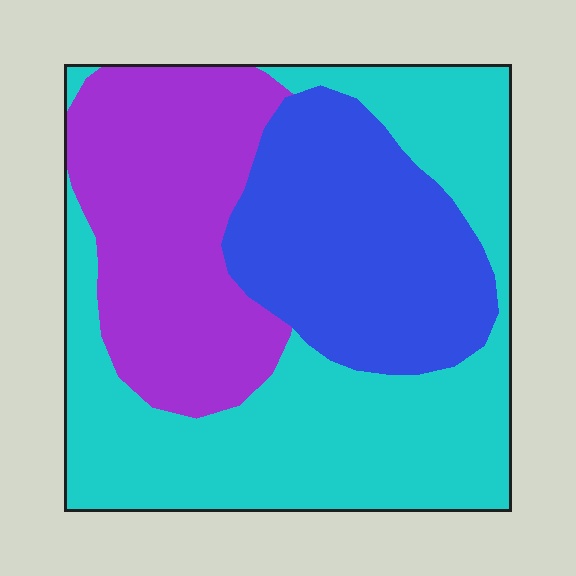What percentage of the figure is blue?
Blue covers 27% of the figure.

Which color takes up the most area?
Cyan, at roughly 45%.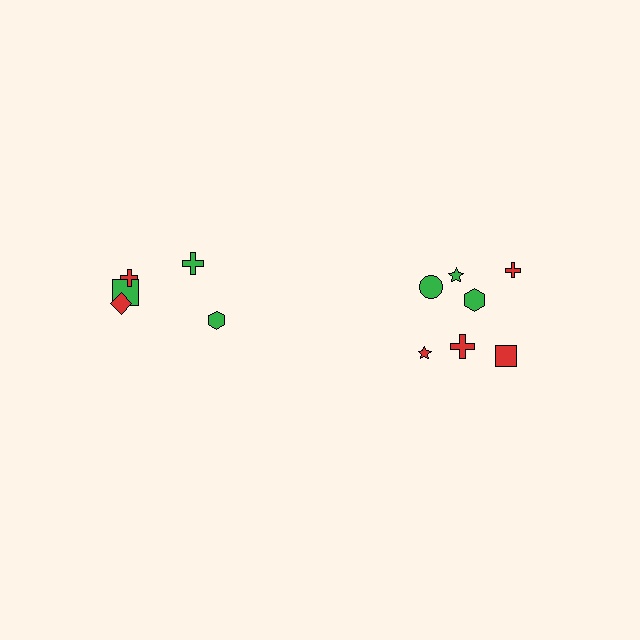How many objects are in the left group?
There are 5 objects.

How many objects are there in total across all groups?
There are 12 objects.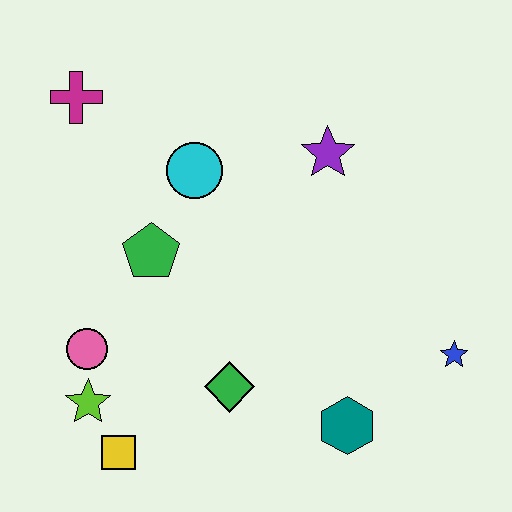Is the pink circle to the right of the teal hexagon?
No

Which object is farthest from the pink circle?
The blue star is farthest from the pink circle.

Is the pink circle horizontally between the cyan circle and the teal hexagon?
No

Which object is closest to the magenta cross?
The cyan circle is closest to the magenta cross.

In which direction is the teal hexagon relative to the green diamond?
The teal hexagon is to the right of the green diamond.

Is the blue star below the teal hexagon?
No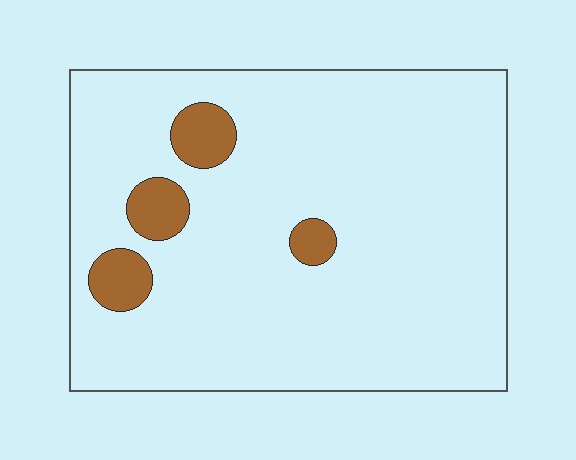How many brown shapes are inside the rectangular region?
4.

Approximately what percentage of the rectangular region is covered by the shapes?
Approximately 10%.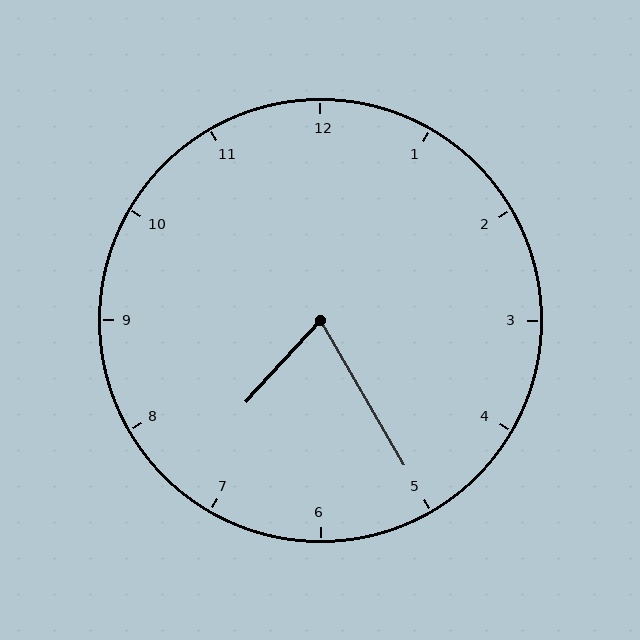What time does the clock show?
7:25.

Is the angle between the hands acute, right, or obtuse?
It is acute.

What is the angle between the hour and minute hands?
Approximately 72 degrees.